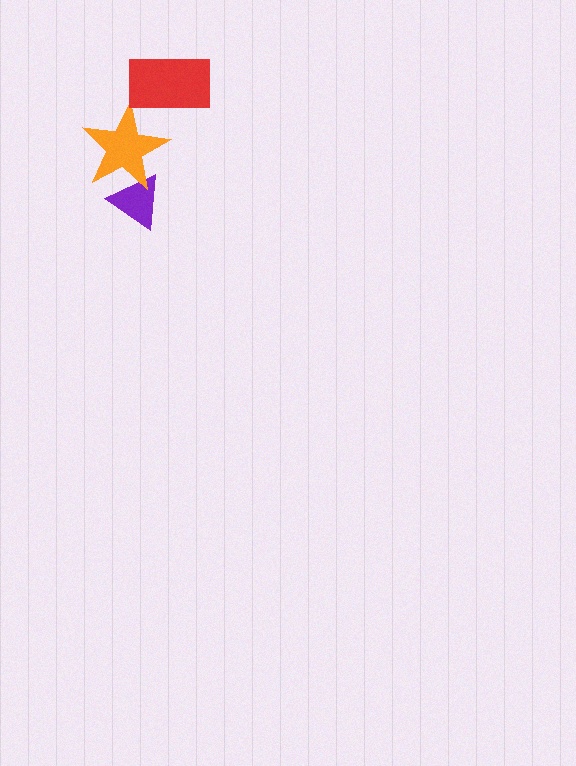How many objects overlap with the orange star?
1 object overlaps with the orange star.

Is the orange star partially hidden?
No, no other shape covers it.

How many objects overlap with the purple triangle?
1 object overlaps with the purple triangle.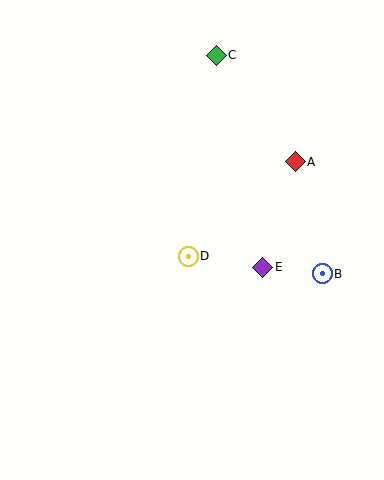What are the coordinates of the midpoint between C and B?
The midpoint between C and B is at (269, 164).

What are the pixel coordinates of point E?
Point E is at (263, 267).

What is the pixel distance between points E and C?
The distance between E and C is 217 pixels.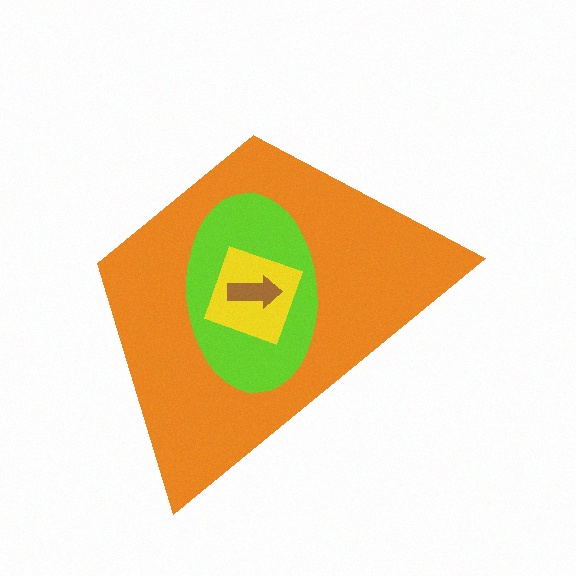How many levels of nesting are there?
4.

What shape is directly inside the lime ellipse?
The yellow square.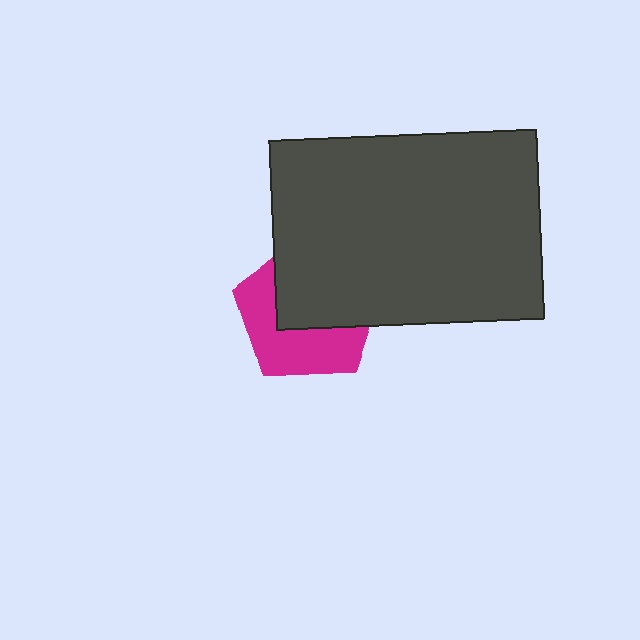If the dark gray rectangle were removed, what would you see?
You would see the complete magenta pentagon.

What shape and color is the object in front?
The object in front is a dark gray rectangle.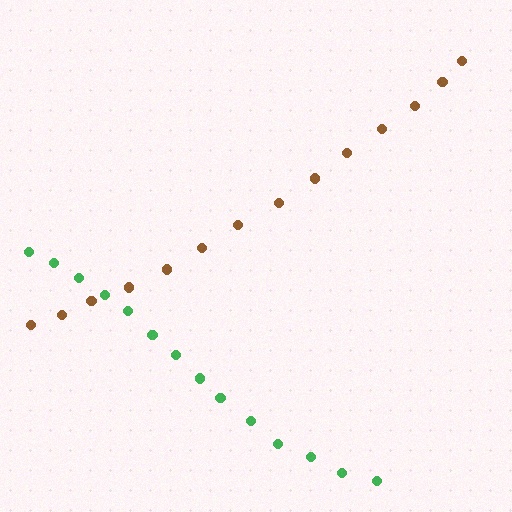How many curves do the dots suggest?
There are 2 distinct paths.